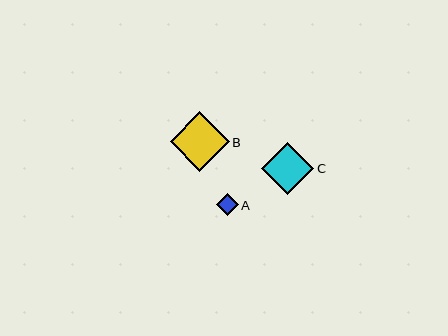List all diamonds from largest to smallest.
From largest to smallest: B, C, A.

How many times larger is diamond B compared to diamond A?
Diamond B is approximately 2.7 times the size of diamond A.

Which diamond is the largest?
Diamond B is the largest with a size of approximately 59 pixels.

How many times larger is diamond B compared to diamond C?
Diamond B is approximately 1.1 times the size of diamond C.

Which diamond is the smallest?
Diamond A is the smallest with a size of approximately 22 pixels.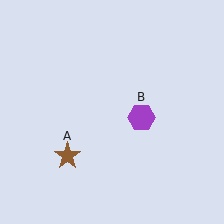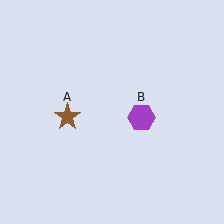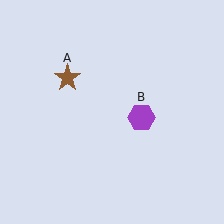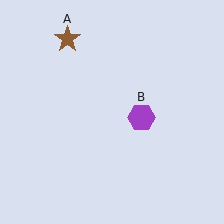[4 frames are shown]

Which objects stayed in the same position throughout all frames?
Purple hexagon (object B) remained stationary.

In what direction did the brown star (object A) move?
The brown star (object A) moved up.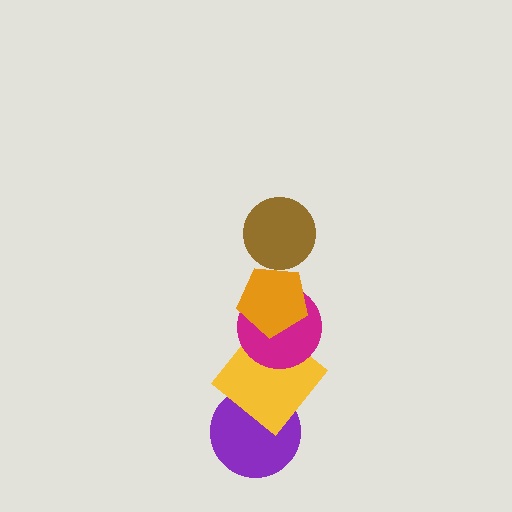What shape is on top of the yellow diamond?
The magenta circle is on top of the yellow diamond.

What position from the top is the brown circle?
The brown circle is 1st from the top.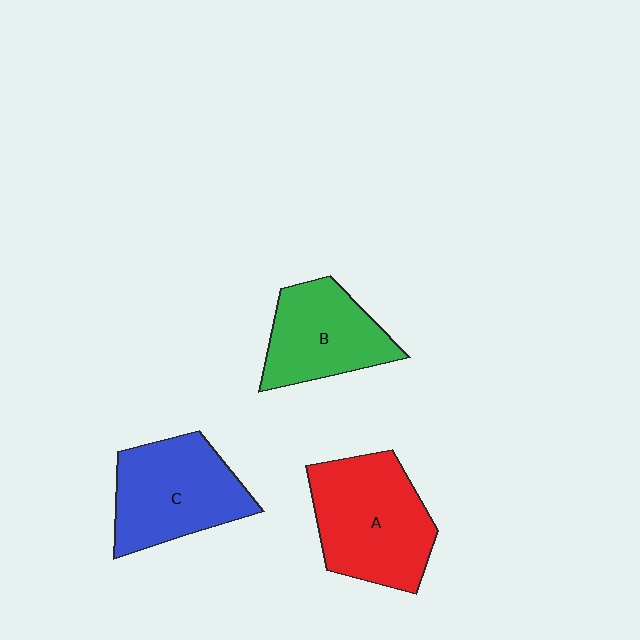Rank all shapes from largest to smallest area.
From largest to smallest: A (red), C (blue), B (green).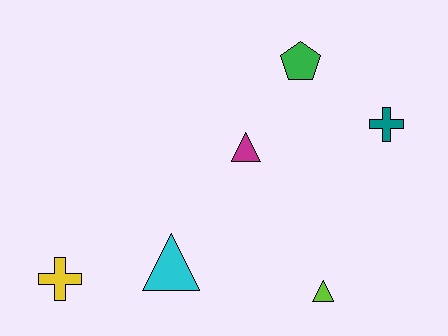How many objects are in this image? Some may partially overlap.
There are 6 objects.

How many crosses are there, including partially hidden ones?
There are 2 crosses.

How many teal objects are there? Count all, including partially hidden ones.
There is 1 teal object.